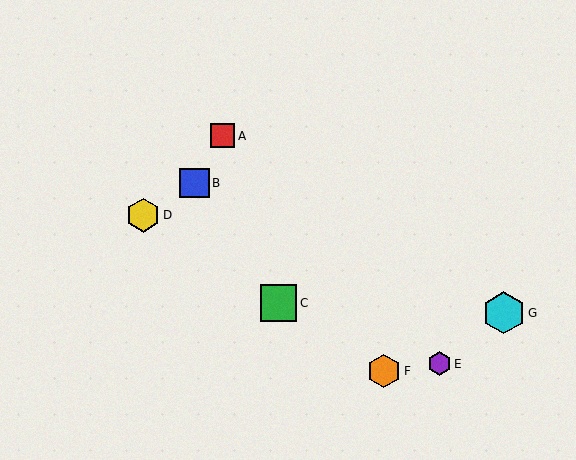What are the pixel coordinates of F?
Object F is at (384, 371).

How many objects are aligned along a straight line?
3 objects (C, D, F) are aligned along a straight line.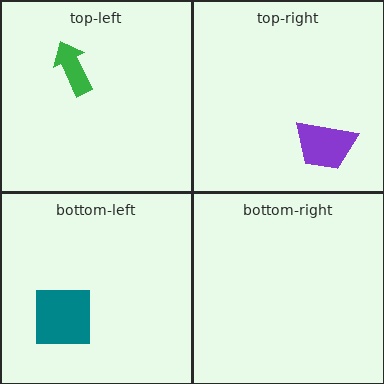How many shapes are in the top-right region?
1.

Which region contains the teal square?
The bottom-left region.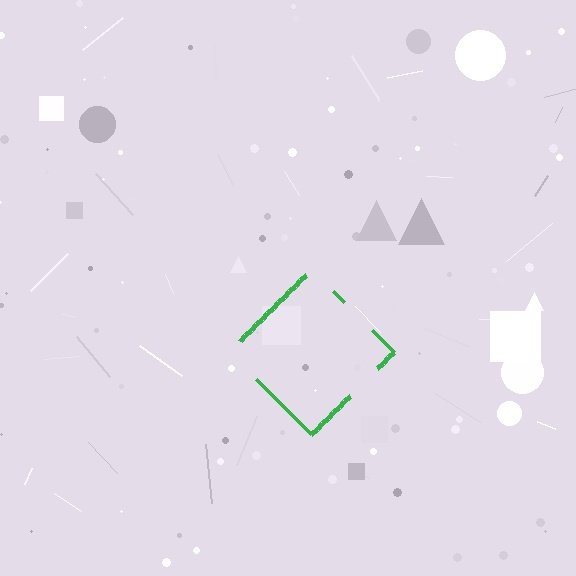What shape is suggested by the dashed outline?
The dashed outline suggests a diamond.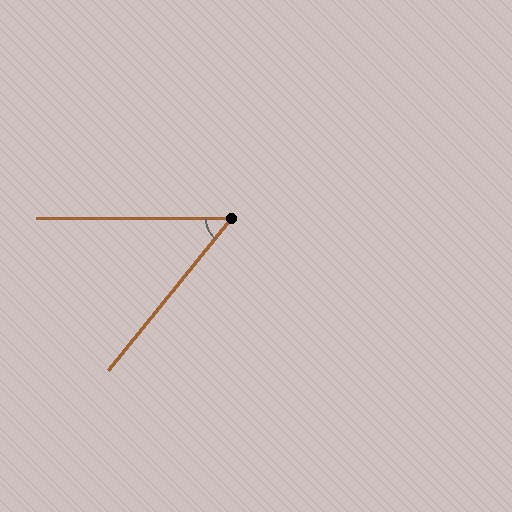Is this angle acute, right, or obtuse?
It is acute.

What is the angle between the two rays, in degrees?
Approximately 51 degrees.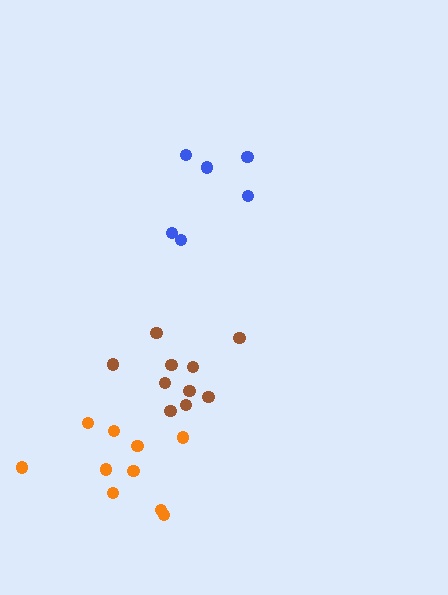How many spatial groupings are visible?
There are 3 spatial groupings.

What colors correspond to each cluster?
The clusters are colored: brown, blue, orange.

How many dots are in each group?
Group 1: 10 dots, Group 2: 6 dots, Group 3: 10 dots (26 total).